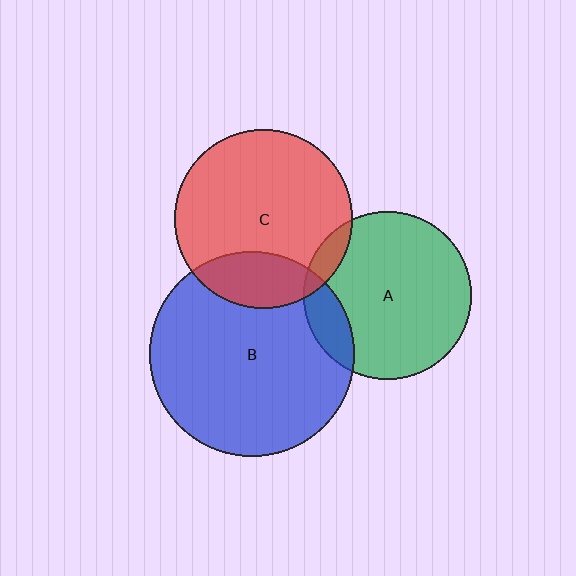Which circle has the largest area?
Circle B (blue).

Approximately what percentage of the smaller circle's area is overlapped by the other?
Approximately 20%.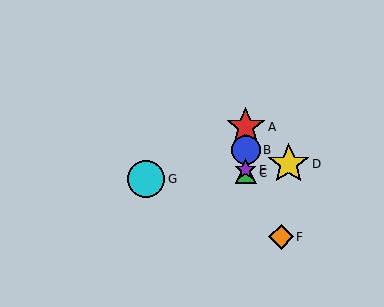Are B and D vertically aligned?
No, B is at x≈246 and D is at x≈289.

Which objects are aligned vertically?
Objects A, B, C, E are aligned vertically.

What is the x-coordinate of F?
Object F is at x≈281.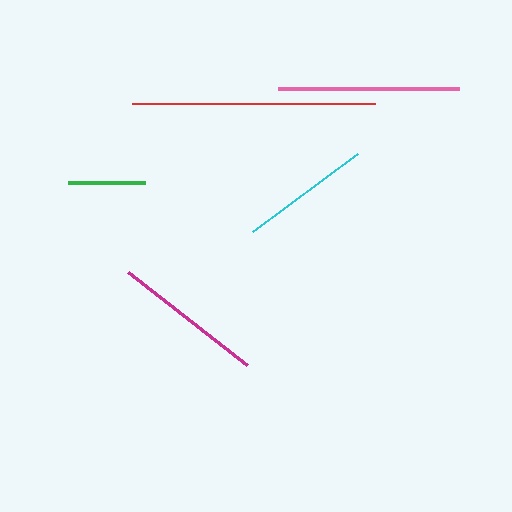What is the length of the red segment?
The red segment is approximately 243 pixels long.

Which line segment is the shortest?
The green line is the shortest at approximately 77 pixels.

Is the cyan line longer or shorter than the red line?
The red line is longer than the cyan line.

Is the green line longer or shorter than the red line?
The red line is longer than the green line.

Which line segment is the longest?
The red line is the longest at approximately 243 pixels.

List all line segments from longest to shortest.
From longest to shortest: red, pink, magenta, cyan, green.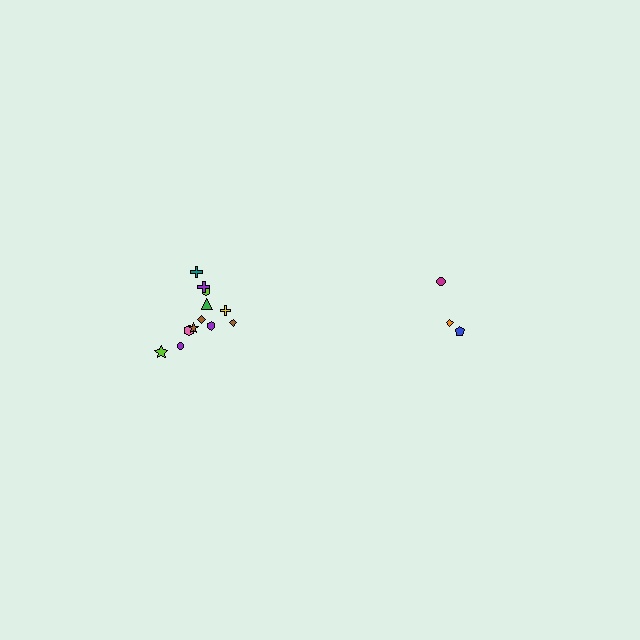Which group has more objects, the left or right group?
The left group.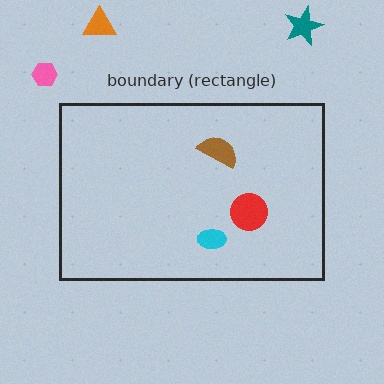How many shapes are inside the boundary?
3 inside, 3 outside.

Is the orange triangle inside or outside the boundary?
Outside.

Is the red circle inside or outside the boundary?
Inside.